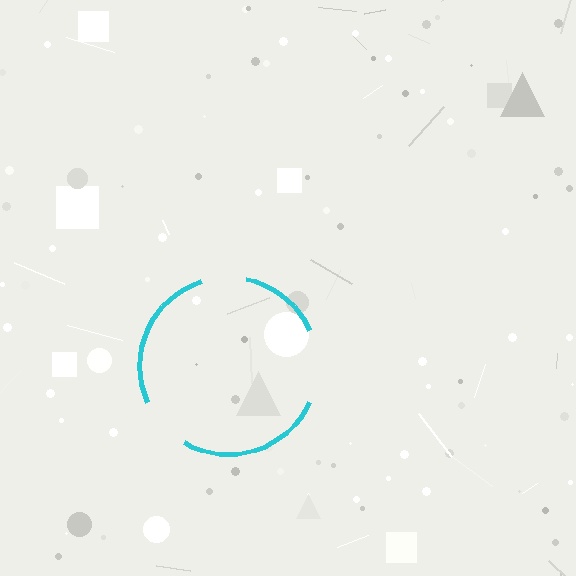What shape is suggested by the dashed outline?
The dashed outline suggests a circle.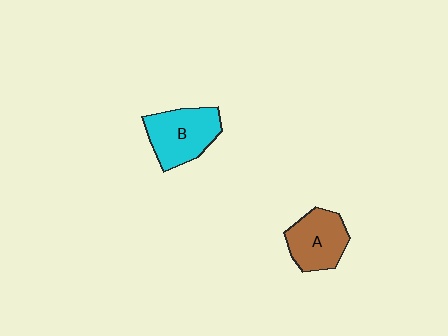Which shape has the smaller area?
Shape A (brown).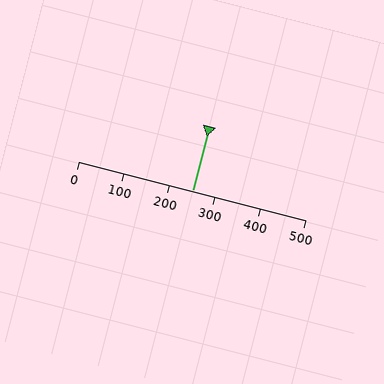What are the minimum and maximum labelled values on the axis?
The axis runs from 0 to 500.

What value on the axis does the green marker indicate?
The marker indicates approximately 250.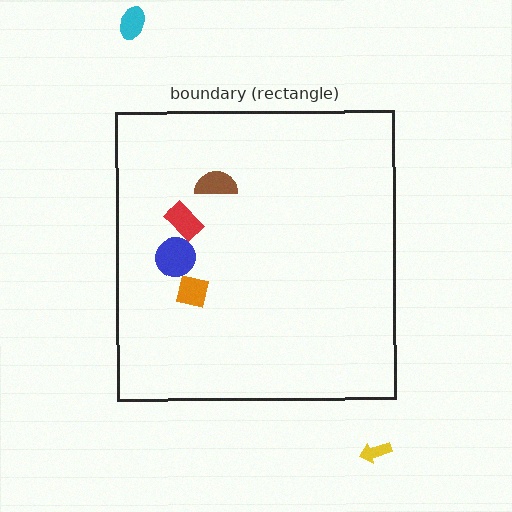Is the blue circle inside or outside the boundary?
Inside.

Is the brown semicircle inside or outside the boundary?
Inside.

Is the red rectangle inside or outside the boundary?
Inside.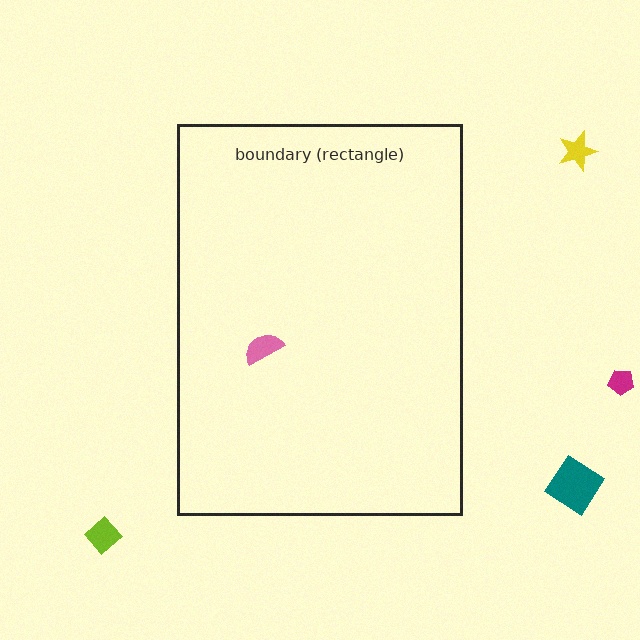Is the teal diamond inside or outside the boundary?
Outside.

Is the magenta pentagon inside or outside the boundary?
Outside.